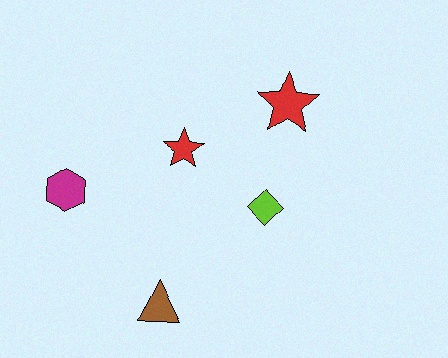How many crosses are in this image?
There are no crosses.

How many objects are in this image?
There are 5 objects.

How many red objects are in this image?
There are 2 red objects.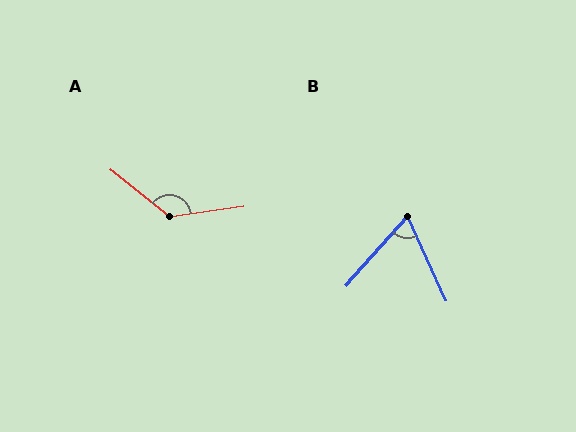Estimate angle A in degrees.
Approximately 134 degrees.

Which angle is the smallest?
B, at approximately 66 degrees.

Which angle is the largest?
A, at approximately 134 degrees.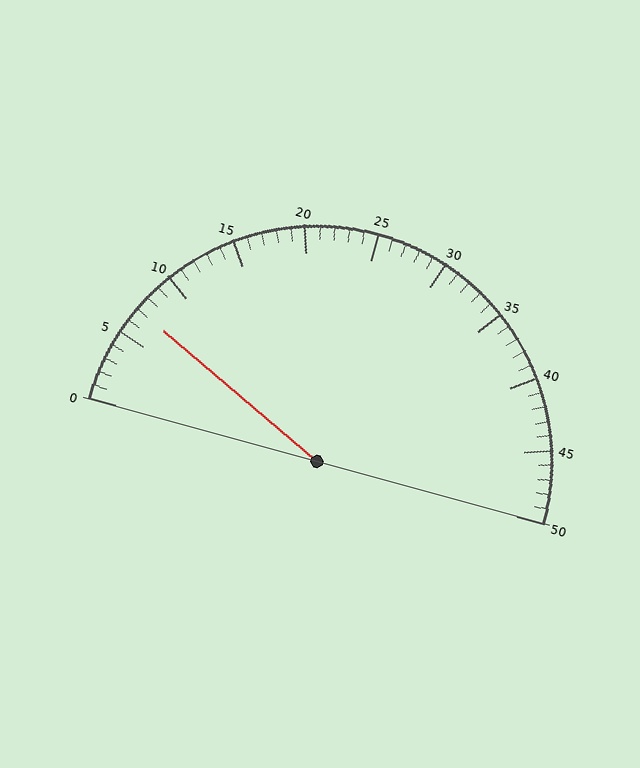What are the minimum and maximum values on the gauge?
The gauge ranges from 0 to 50.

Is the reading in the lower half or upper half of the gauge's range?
The reading is in the lower half of the range (0 to 50).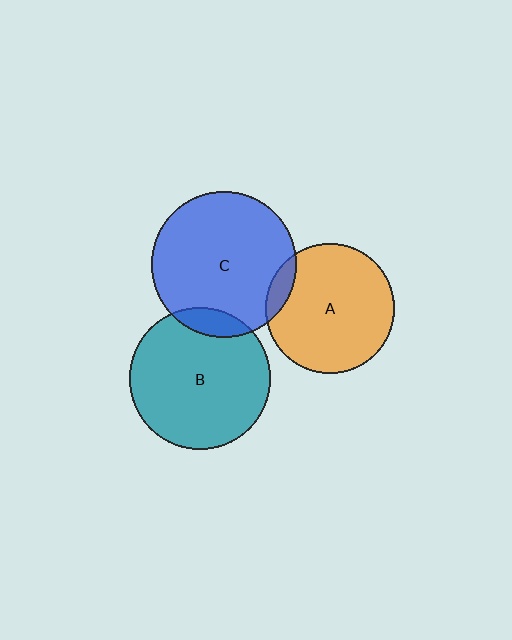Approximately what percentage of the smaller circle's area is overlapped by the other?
Approximately 10%.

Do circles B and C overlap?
Yes.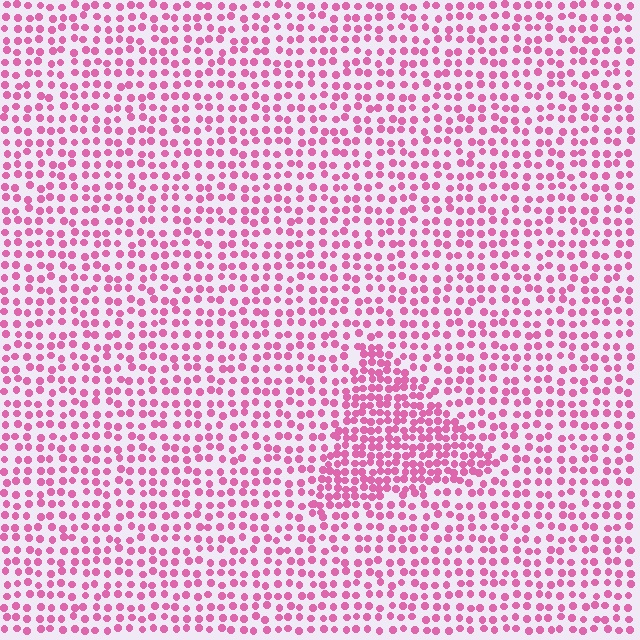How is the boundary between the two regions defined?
The boundary is defined by a change in element density (approximately 1.8x ratio). All elements are the same color, size, and shape.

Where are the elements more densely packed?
The elements are more densely packed inside the triangle boundary.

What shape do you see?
I see a triangle.